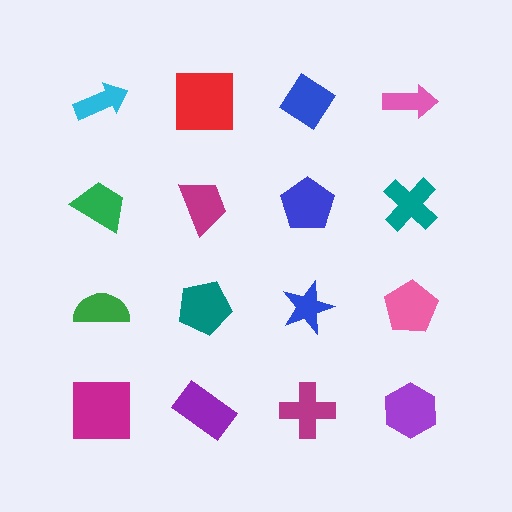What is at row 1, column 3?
A blue diamond.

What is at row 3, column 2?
A teal pentagon.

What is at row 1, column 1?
A cyan arrow.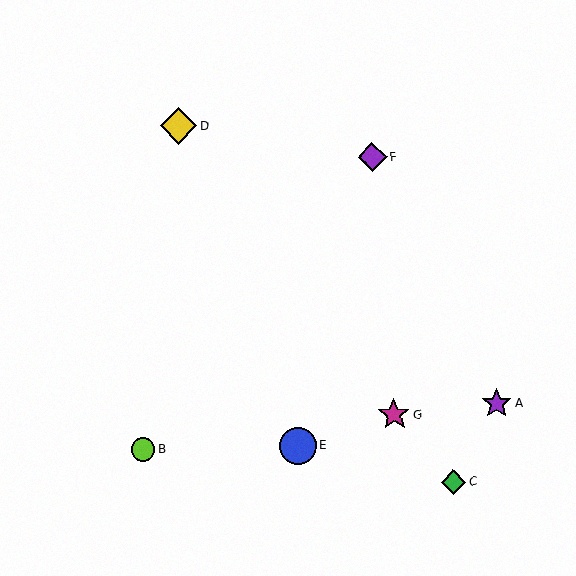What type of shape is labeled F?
Shape F is a purple diamond.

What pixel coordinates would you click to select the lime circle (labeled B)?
Click at (143, 449) to select the lime circle B.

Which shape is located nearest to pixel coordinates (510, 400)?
The purple star (labeled A) at (497, 404) is nearest to that location.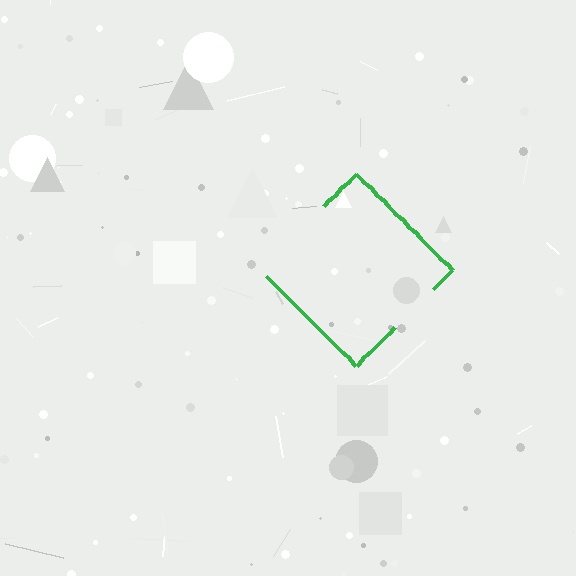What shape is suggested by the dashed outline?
The dashed outline suggests a diamond.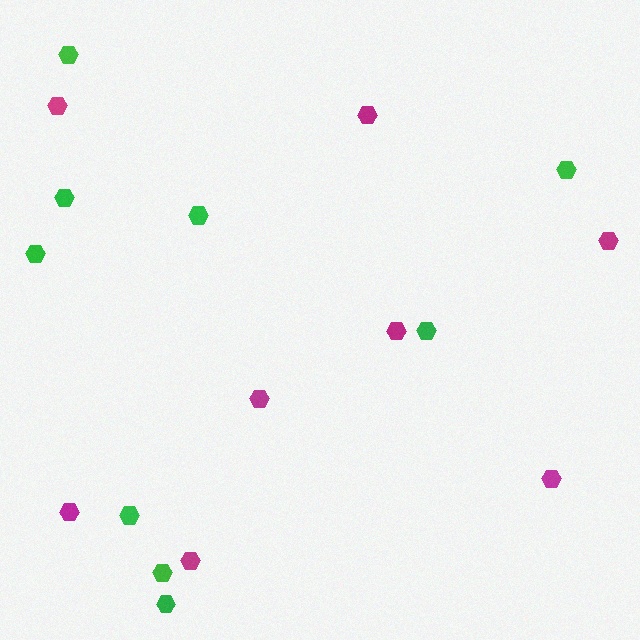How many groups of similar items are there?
There are 2 groups: one group of magenta hexagons (8) and one group of green hexagons (9).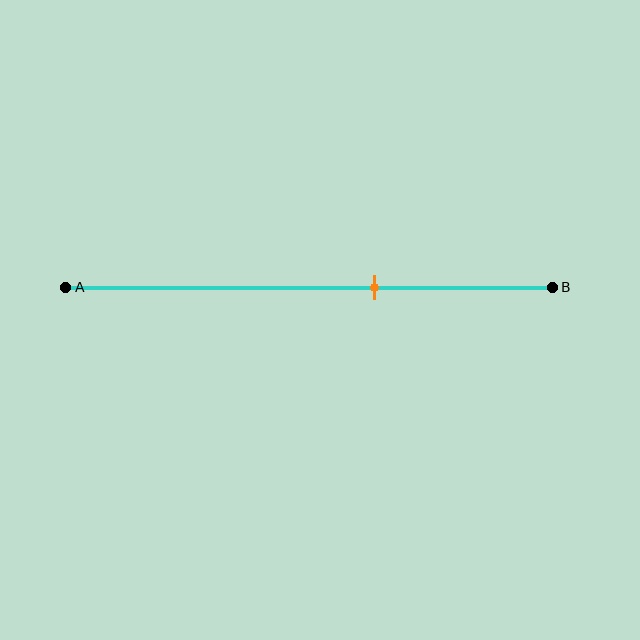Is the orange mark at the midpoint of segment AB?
No, the mark is at about 65% from A, not at the 50% midpoint.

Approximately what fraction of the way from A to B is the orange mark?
The orange mark is approximately 65% of the way from A to B.